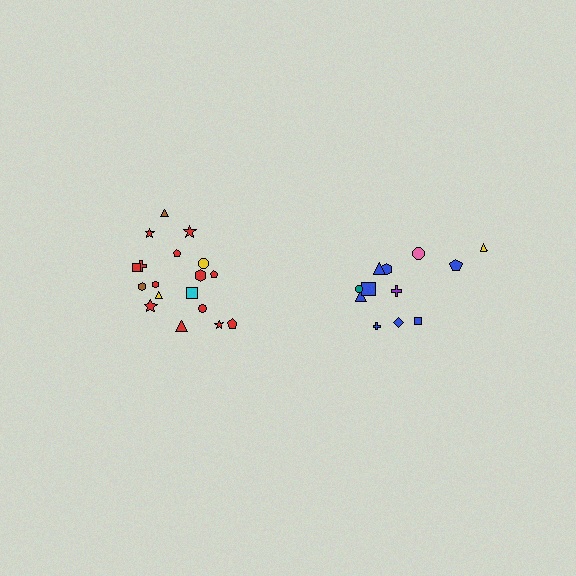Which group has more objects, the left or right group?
The left group.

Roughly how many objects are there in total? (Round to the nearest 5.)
Roughly 30 objects in total.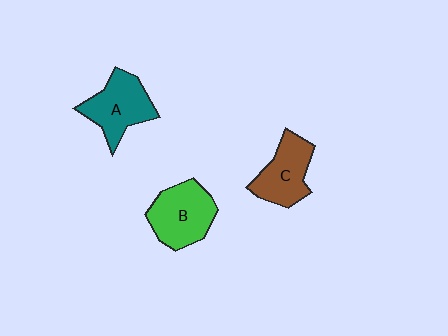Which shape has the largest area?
Shape B (green).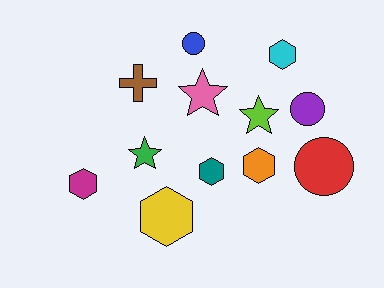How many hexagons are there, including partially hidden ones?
There are 5 hexagons.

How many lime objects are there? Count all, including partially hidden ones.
There is 1 lime object.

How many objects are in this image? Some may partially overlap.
There are 12 objects.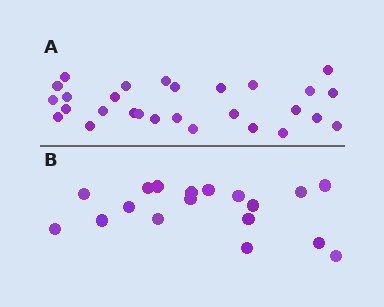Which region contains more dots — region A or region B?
Region A (the top region) has more dots.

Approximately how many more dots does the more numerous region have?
Region A has roughly 10 or so more dots than region B.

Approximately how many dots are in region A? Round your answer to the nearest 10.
About 30 dots. (The exact count is 28, which rounds to 30.)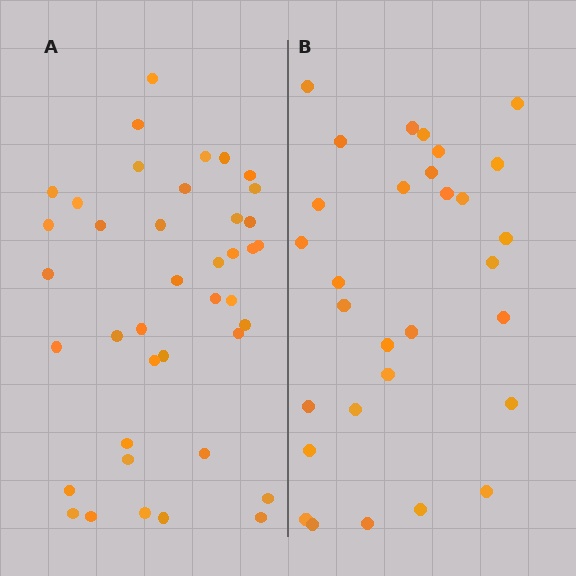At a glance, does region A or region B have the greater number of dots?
Region A (the left region) has more dots.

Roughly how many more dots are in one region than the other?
Region A has roughly 10 or so more dots than region B.